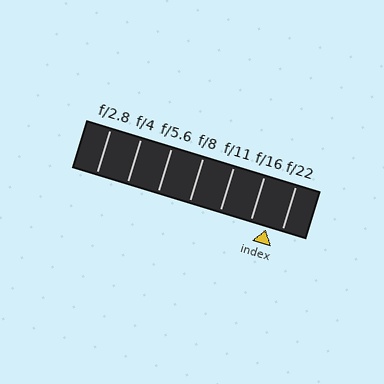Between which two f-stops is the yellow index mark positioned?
The index mark is between f/16 and f/22.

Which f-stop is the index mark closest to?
The index mark is closest to f/22.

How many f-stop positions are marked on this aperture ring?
There are 7 f-stop positions marked.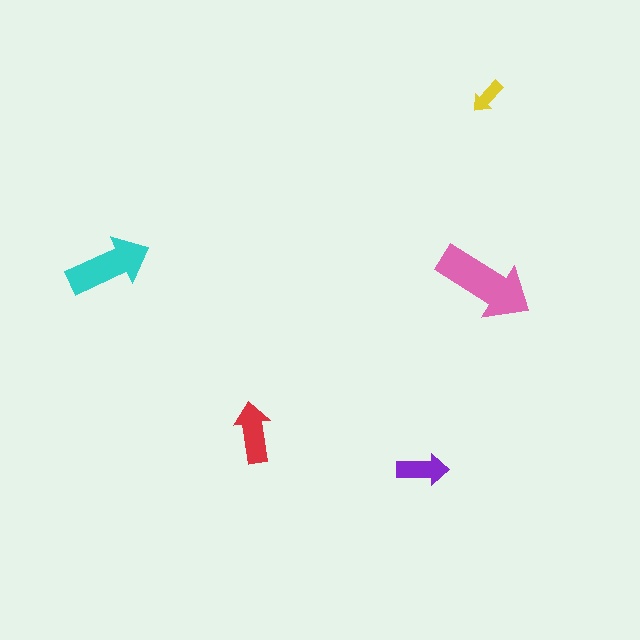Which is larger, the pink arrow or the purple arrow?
The pink one.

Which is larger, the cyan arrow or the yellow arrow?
The cyan one.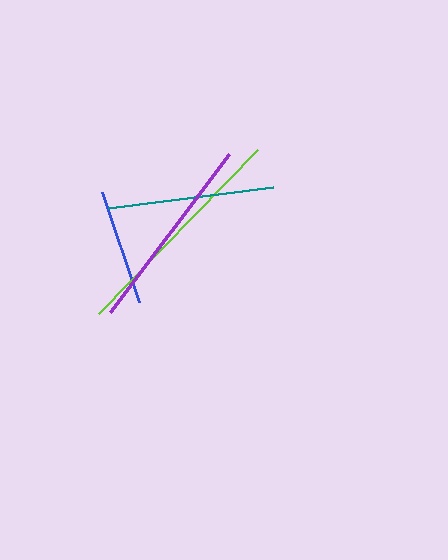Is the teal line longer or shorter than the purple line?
The purple line is longer than the teal line.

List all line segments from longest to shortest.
From longest to shortest: lime, purple, teal, blue.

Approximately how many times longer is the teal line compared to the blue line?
The teal line is approximately 1.4 times the length of the blue line.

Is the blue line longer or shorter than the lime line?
The lime line is longer than the blue line.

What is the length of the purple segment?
The purple segment is approximately 198 pixels long.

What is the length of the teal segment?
The teal segment is approximately 166 pixels long.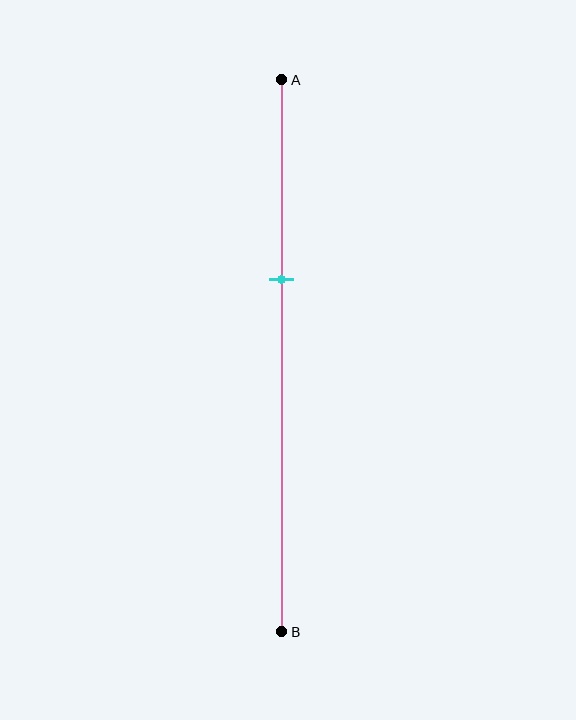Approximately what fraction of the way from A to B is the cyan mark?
The cyan mark is approximately 35% of the way from A to B.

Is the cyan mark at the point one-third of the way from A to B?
Yes, the mark is approximately at the one-third point.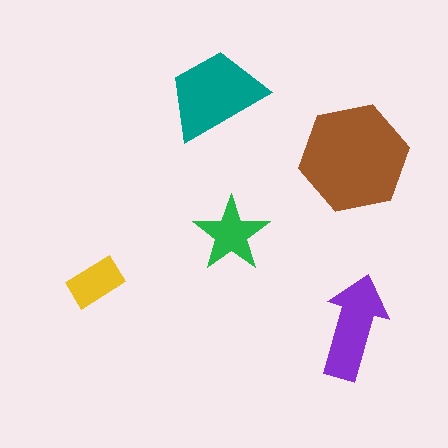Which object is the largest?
The brown hexagon.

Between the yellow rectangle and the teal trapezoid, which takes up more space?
The teal trapezoid.